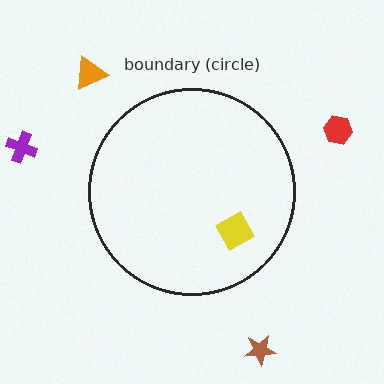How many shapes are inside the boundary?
1 inside, 4 outside.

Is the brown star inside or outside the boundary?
Outside.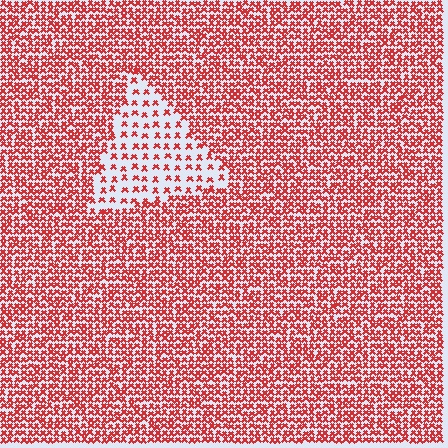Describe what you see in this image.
The image contains small red elements arranged at two different densities. A triangle-shaped region is visible where the elements are less densely packed than the surrounding area.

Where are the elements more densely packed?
The elements are more densely packed outside the triangle boundary.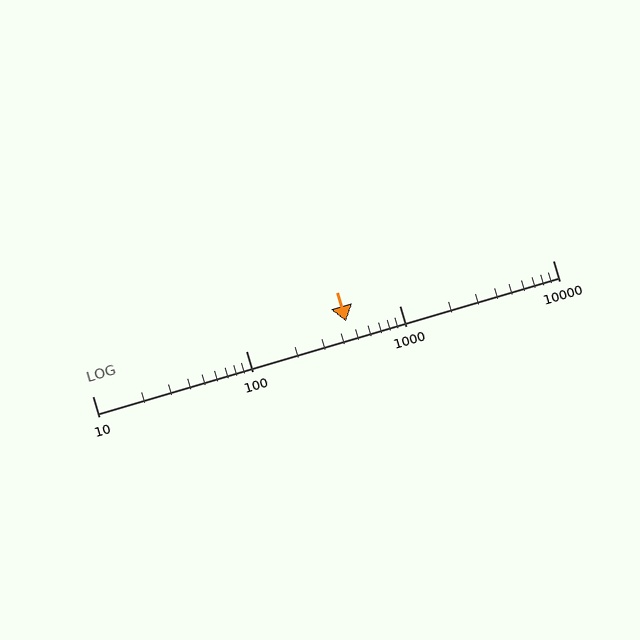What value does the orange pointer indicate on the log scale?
The pointer indicates approximately 450.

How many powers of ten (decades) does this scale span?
The scale spans 3 decades, from 10 to 10000.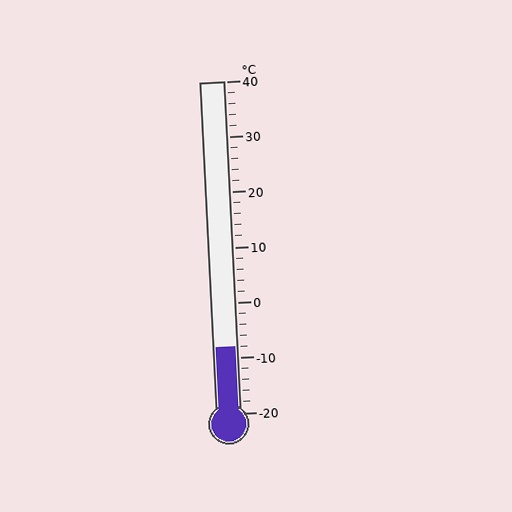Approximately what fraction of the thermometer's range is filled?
The thermometer is filled to approximately 20% of its range.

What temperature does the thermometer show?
The thermometer shows approximately -8°C.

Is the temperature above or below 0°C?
The temperature is below 0°C.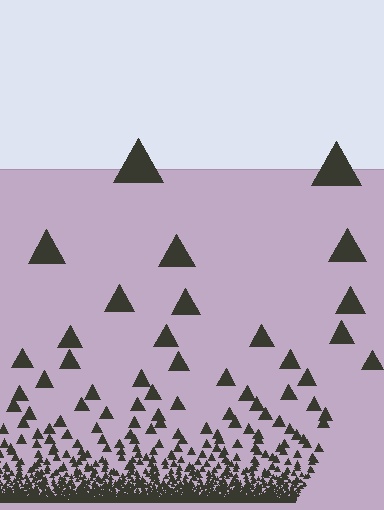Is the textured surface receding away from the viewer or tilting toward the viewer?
The surface appears to tilt toward the viewer. Texture elements get larger and sparser toward the top.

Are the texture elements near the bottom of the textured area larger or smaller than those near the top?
Smaller. The gradient is inverted — elements near the bottom are smaller and denser.